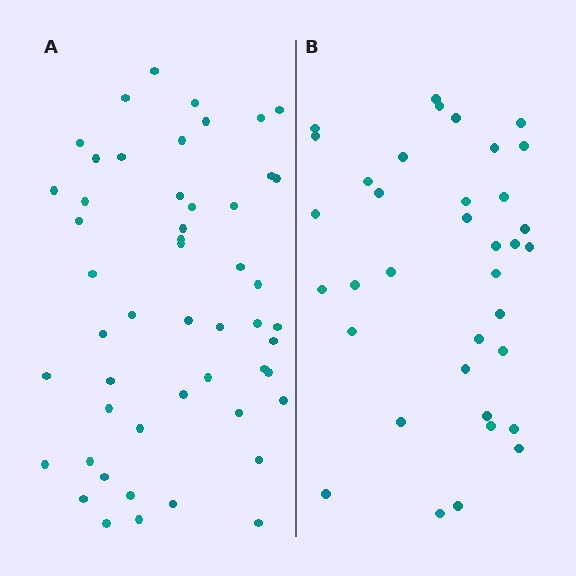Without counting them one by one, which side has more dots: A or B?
Region A (the left region) has more dots.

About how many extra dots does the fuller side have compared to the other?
Region A has approximately 15 more dots than region B.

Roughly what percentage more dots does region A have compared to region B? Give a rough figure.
About 40% more.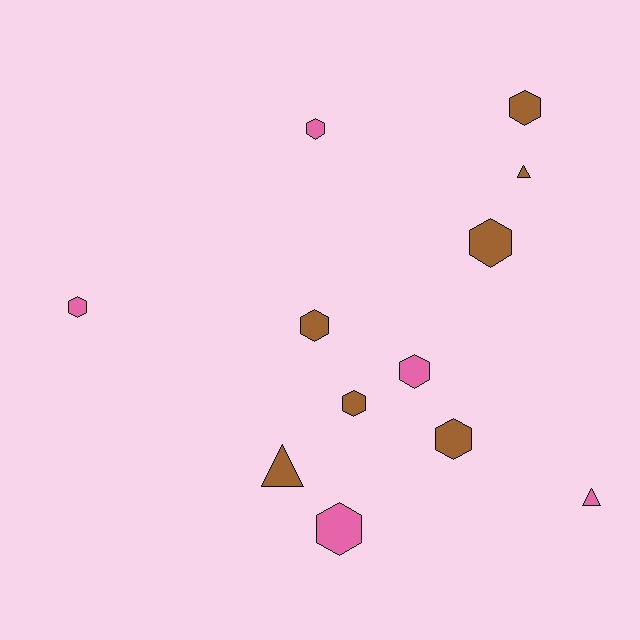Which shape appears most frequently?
Hexagon, with 9 objects.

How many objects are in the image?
There are 12 objects.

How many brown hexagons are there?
There are 5 brown hexagons.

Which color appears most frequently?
Brown, with 7 objects.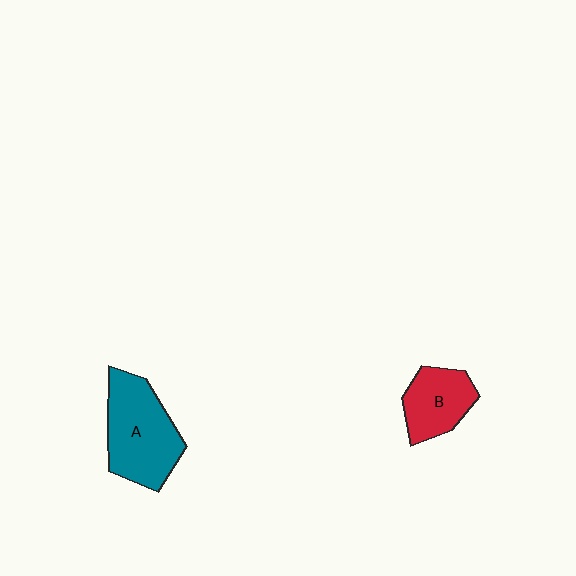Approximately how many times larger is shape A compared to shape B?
Approximately 1.6 times.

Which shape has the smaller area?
Shape B (red).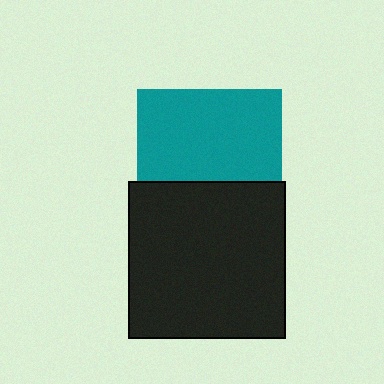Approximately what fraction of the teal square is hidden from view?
Roughly 36% of the teal square is hidden behind the black square.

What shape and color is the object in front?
The object in front is a black square.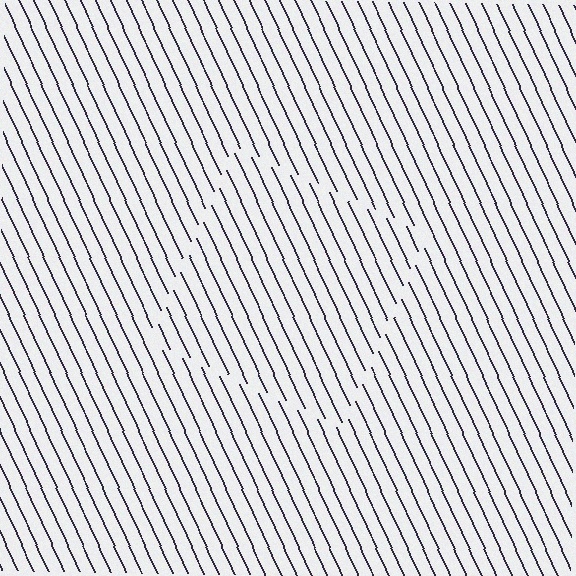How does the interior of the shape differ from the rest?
The interior of the shape contains the same grating, shifted by half a period — the contour is defined by the phase discontinuity where line-ends from the inner and outer gratings abut.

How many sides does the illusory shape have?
4 sides — the line-ends trace a square.